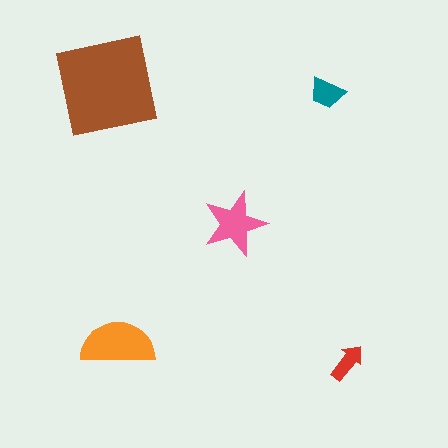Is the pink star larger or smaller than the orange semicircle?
Smaller.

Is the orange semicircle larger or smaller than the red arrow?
Larger.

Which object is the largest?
The brown square.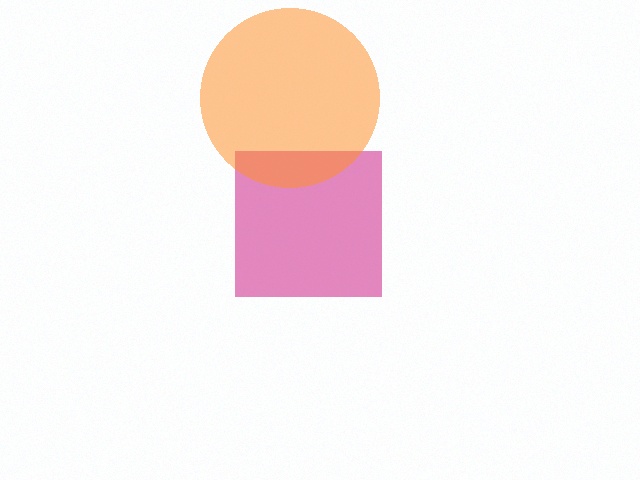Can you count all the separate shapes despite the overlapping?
Yes, there are 2 separate shapes.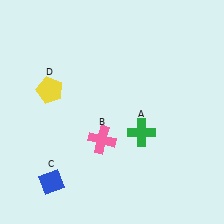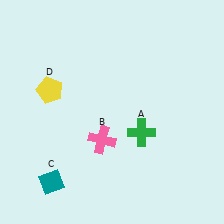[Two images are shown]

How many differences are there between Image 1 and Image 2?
There is 1 difference between the two images.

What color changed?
The diamond (C) changed from blue in Image 1 to teal in Image 2.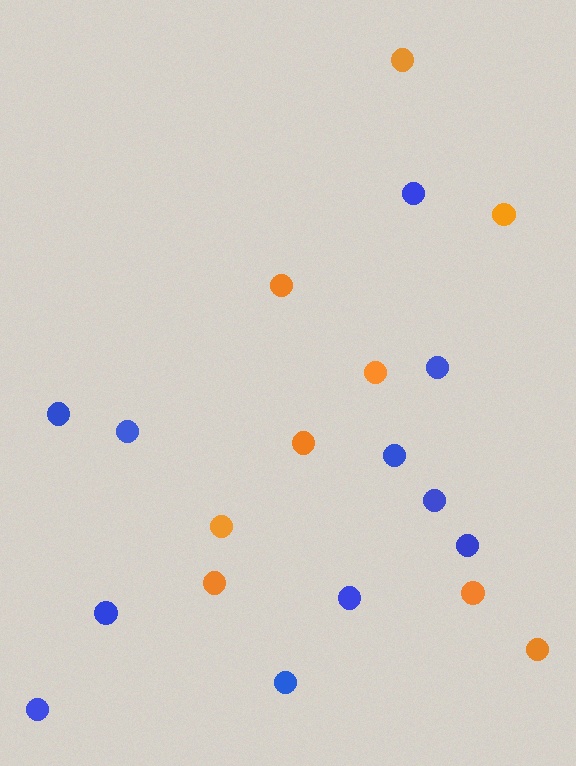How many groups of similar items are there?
There are 2 groups: one group of orange circles (9) and one group of blue circles (11).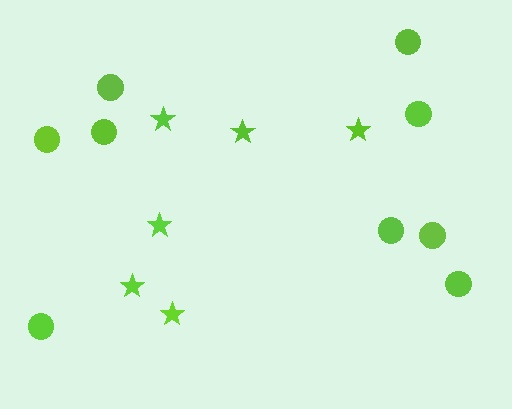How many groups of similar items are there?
There are 2 groups: one group of circles (9) and one group of stars (6).